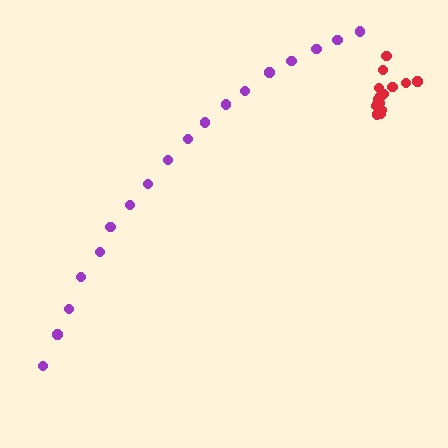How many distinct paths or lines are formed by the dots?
There are 2 distinct paths.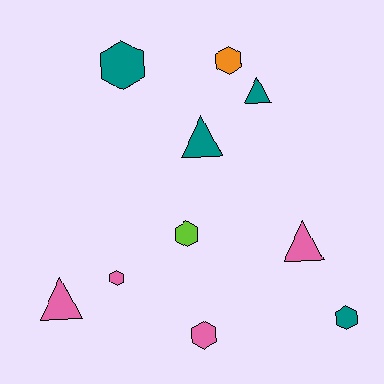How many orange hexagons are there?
There is 1 orange hexagon.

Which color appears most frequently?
Pink, with 4 objects.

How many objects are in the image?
There are 10 objects.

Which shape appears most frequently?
Hexagon, with 6 objects.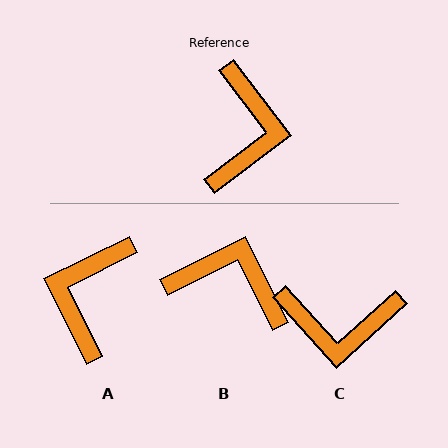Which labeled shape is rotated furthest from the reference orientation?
A, about 169 degrees away.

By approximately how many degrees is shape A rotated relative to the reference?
Approximately 169 degrees counter-clockwise.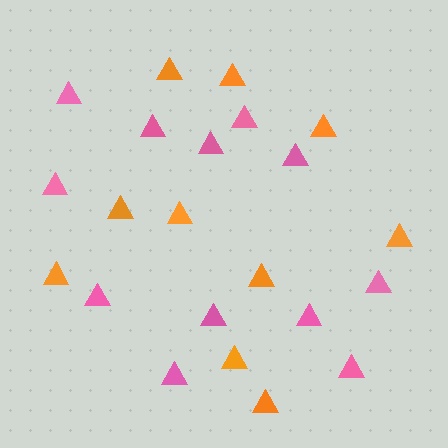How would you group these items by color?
There are 2 groups: one group of orange triangles (10) and one group of pink triangles (12).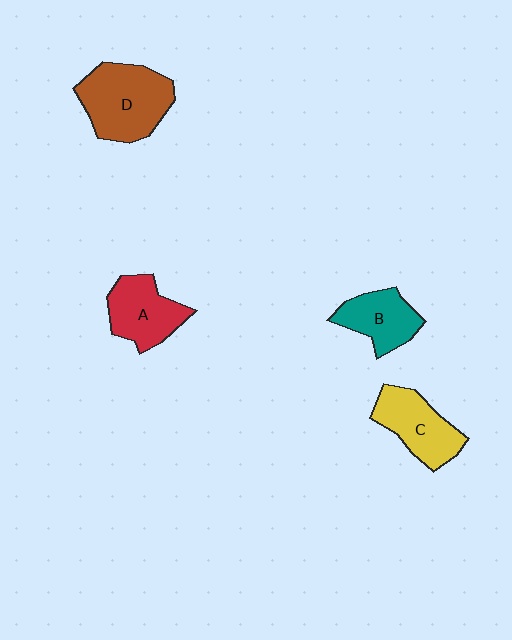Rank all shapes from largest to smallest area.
From largest to smallest: D (brown), C (yellow), A (red), B (teal).